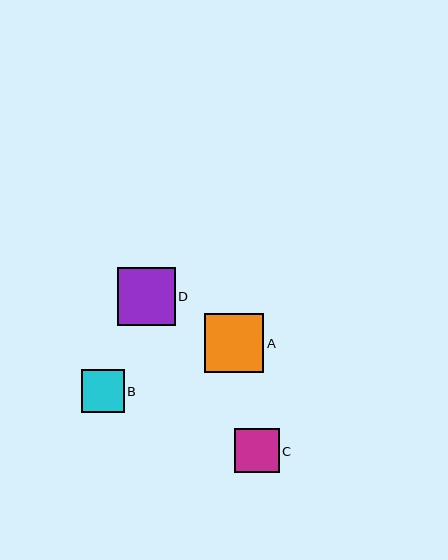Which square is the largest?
Square A is the largest with a size of approximately 59 pixels.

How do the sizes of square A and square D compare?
Square A and square D are approximately the same size.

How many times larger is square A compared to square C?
Square A is approximately 1.3 times the size of square C.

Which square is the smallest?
Square B is the smallest with a size of approximately 43 pixels.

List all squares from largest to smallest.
From largest to smallest: A, D, C, B.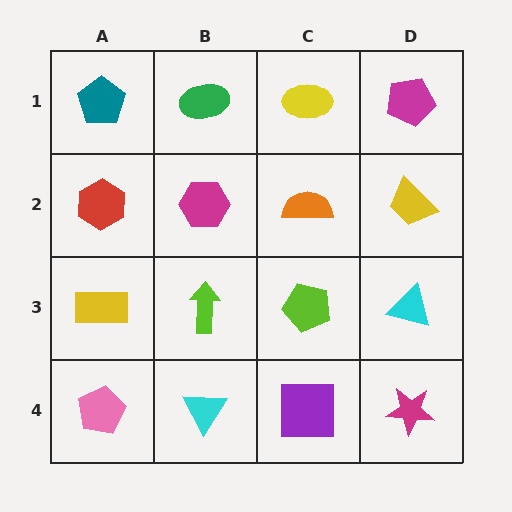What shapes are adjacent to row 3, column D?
A yellow trapezoid (row 2, column D), a magenta star (row 4, column D), a lime pentagon (row 3, column C).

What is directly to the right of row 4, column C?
A magenta star.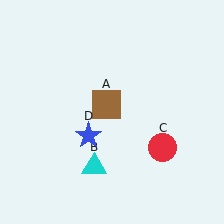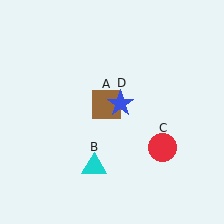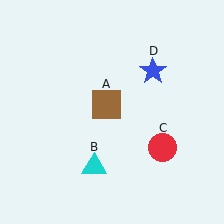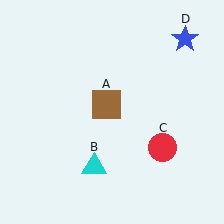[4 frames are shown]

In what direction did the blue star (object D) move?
The blue star (object D) moved up and to the right.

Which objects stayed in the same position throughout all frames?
Brown square (object A) and cyan triangle (object B) and red circle (object C) remained stationary.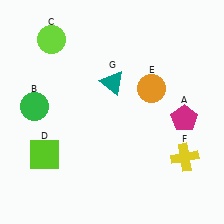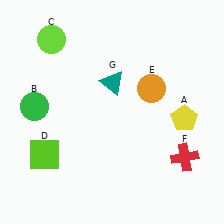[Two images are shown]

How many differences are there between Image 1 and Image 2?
There are 2 differences between the two images.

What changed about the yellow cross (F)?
In Image 1, F is yellow. In Image 2, it changed to red.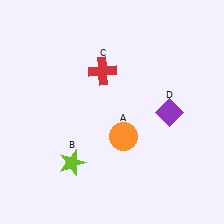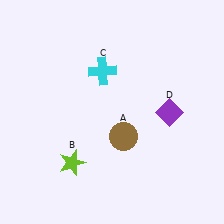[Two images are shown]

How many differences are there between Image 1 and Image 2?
There are 2 differences between the two images.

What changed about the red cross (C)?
In Image 1, C is red. In Image 2, it changed to cyan.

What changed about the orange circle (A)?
In Image 1, A is orange. In Image 2, it changed to brown.